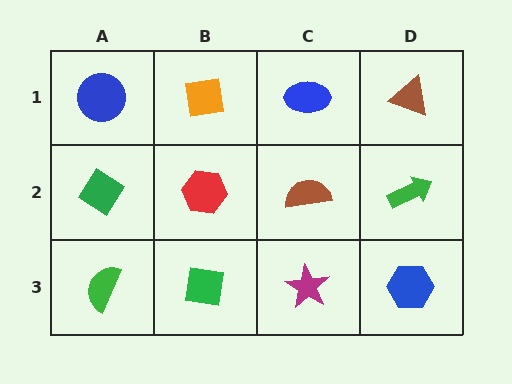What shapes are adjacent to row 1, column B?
A red hexagon (row 2, column B), a blue circle (row 1, column A), a blue ellipse (row 1, column C).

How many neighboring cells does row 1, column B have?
3.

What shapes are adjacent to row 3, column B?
A red hexagon (row 2, column B), a green semicircle (row 3, column A), a magenta star (row 3, column C).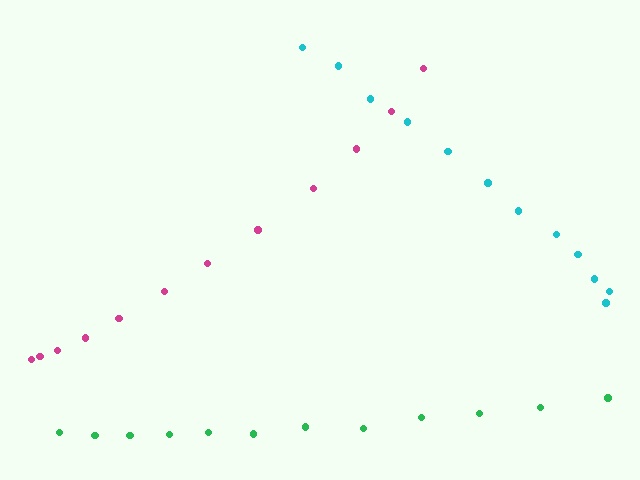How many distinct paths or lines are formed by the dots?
There are 3 distinct paths.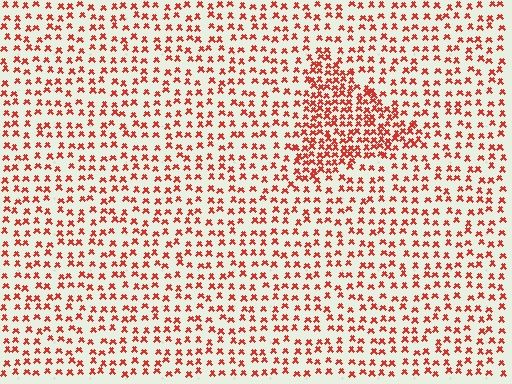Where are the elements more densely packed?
The elements are more densely packed inside the triangle boundary.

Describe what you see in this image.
The image contains small red elements arranged at two different densities. A triangle-shaped region is visible where the elements are more densely packed than the surrounding area.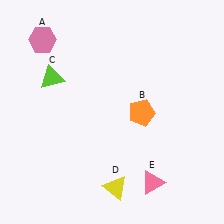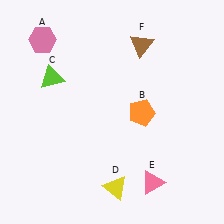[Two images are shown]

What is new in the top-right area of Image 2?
A brown triangle (F) was added in the top-right area of Image 2.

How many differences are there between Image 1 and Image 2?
There is 1 difference between the two images.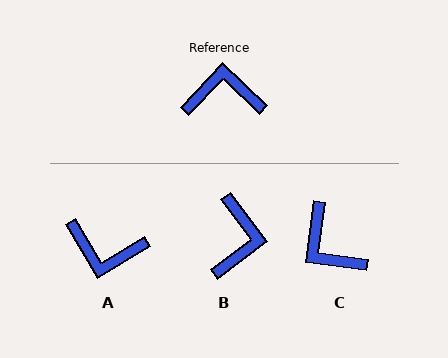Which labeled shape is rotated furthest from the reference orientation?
A, about 164 degrees away.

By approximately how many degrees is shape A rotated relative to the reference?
Approximately 164 degrees counter-clockwise.